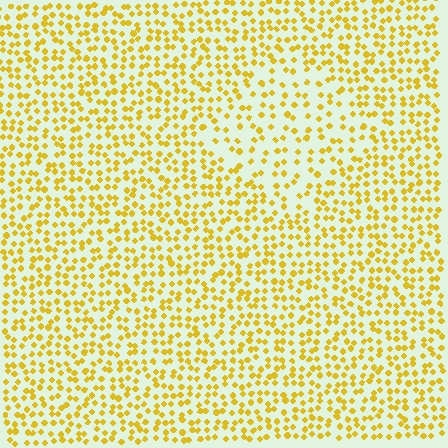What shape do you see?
I see a diamond.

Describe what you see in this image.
The image contains small yellow elements arranged at two different densities. A diamond-shaped region is visible where the elements are less densely packed than the surrounding area.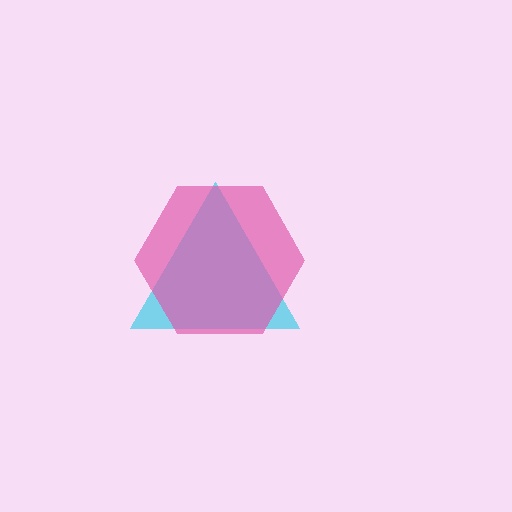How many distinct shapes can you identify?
There are 2 distinct shapes: a cyan triangle, a pink hexagon.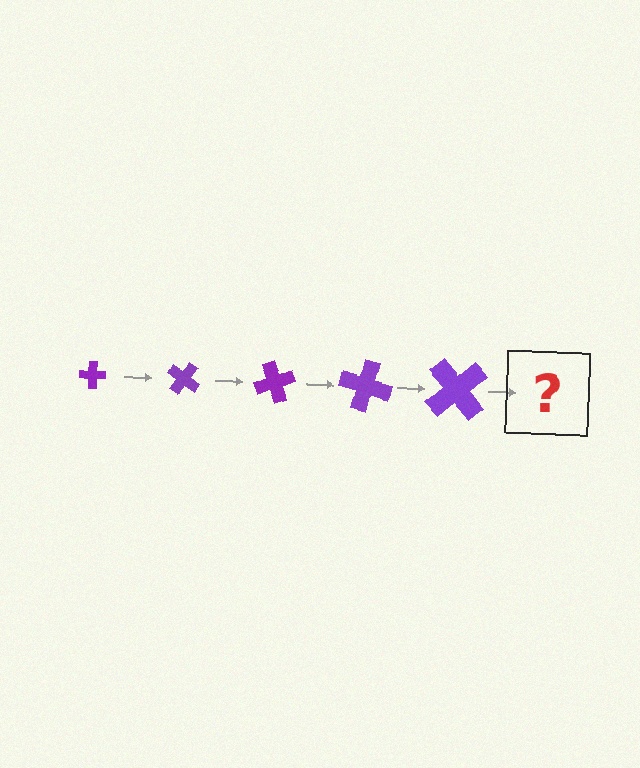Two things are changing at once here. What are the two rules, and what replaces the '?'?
The two rules are that the cross grows larger each step and it rotates 35 degrees each step. The '?' should be a cross, larger than the previous one and rotated 175 degrees from the start.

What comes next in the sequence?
The next element should be a cross, larger than the previous one and rotated 175 degrees from the start.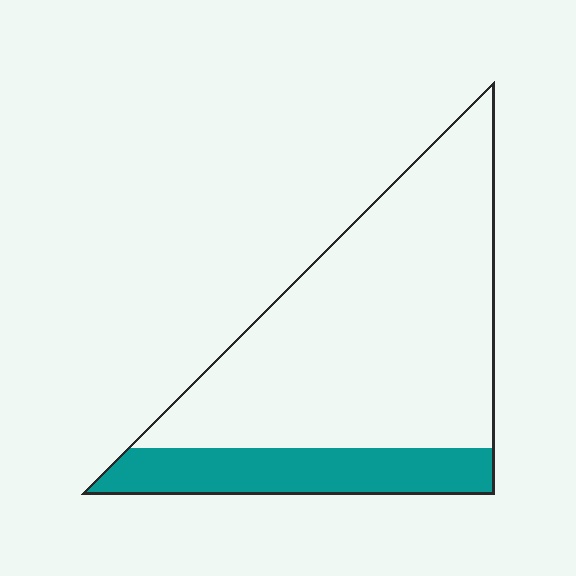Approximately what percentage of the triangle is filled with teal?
Approximately 20%.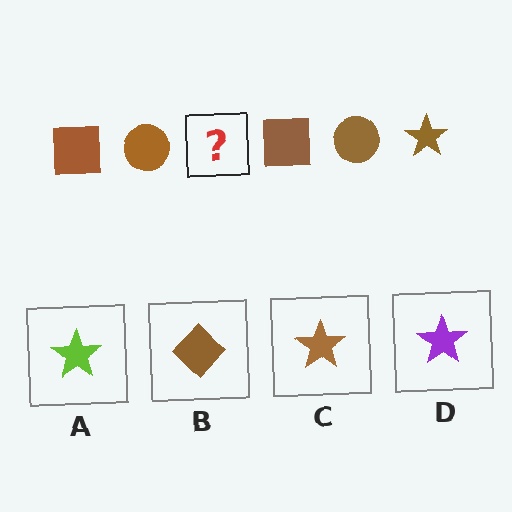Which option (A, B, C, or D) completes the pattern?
C.